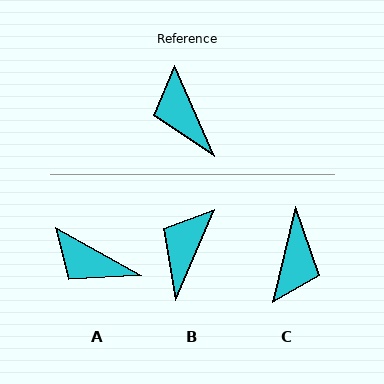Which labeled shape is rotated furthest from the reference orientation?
C, about 143 degrees away.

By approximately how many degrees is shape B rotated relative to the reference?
Approximately 47 degrees clockwise.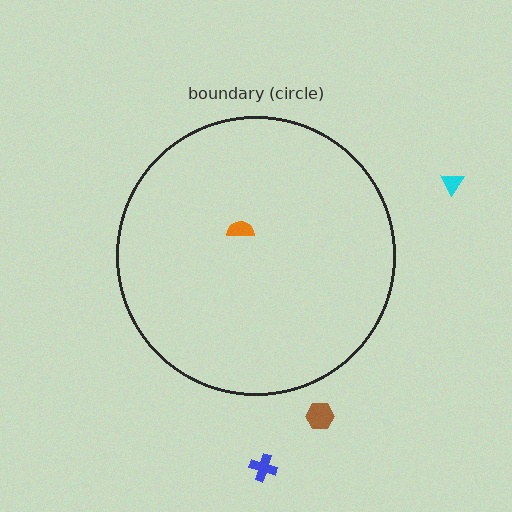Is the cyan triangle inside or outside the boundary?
Outside.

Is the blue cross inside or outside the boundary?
Outside.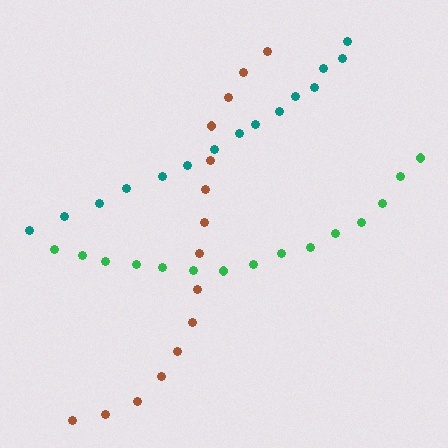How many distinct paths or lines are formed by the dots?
There are 3 distinct paths.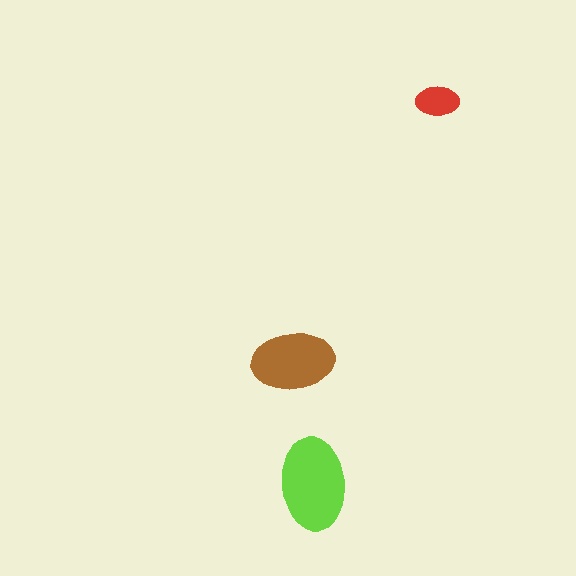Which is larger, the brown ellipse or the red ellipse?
The brown one.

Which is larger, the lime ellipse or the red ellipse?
The lime one.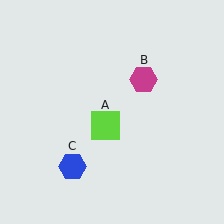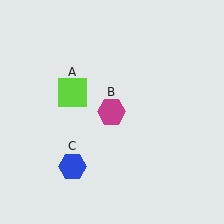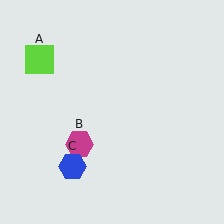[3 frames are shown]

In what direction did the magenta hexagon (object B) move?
The magenta hexagon (object B) moved down and to the left.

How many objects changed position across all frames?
2 objects changed position: lime square (object A), magenta hexagon (object B).